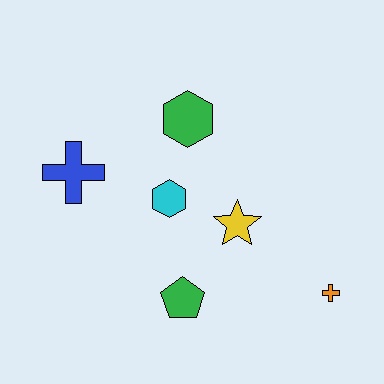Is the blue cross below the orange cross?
No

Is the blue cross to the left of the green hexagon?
Yes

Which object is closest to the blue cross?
The cyan hexagon is closest to the blue cross.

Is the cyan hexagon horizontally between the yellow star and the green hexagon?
No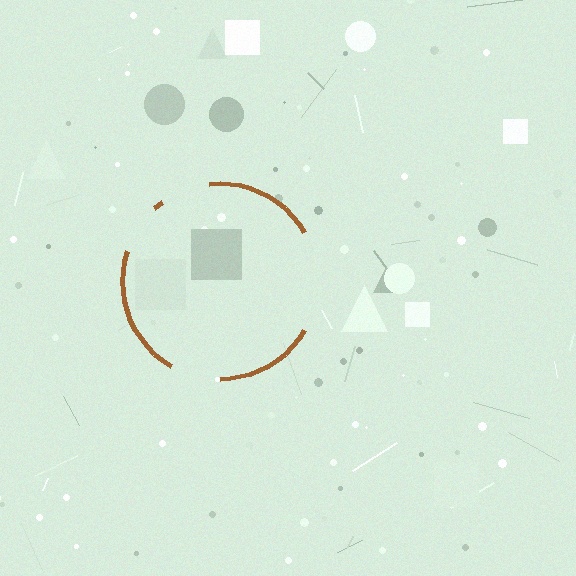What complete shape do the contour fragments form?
The contour fragments form a circle.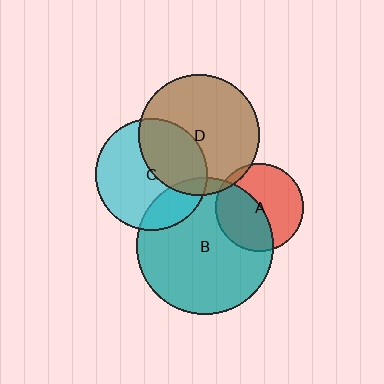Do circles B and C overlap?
Yes.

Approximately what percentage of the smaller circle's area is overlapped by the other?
Approximately 20%.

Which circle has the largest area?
Circle B (teal).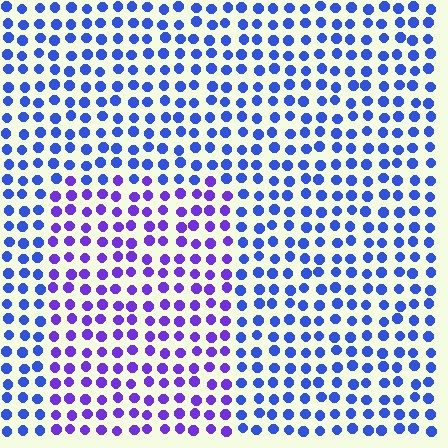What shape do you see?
I see a rectangle.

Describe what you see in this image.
The image is filled with small blue elements in a uniform arrangement. A rectangle-shaped region is visible where the elements are tinted to a slightly different hue, forming a subtle color boundary.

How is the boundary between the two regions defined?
The boundary is defined purely by a slight shift in hue (about 35 degrees). Spacing, size, and orientation are identical on both sides.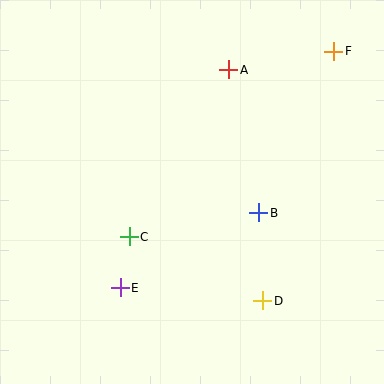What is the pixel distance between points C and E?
The distance between C and E is 52 pixels.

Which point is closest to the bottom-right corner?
Point D is closest to the bottom-right corner.